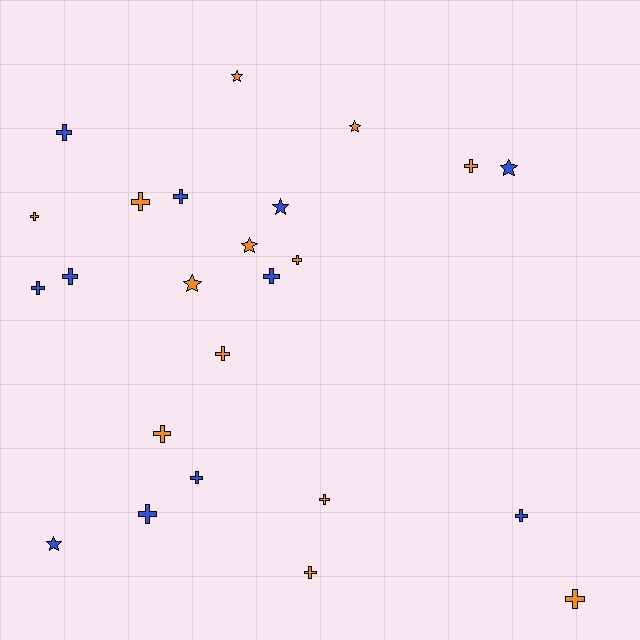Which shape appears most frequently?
Cross, with 17 objects.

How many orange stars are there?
There are 4 orange stars.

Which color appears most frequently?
Orange, with 13 objects.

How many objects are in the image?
There are 24 objects.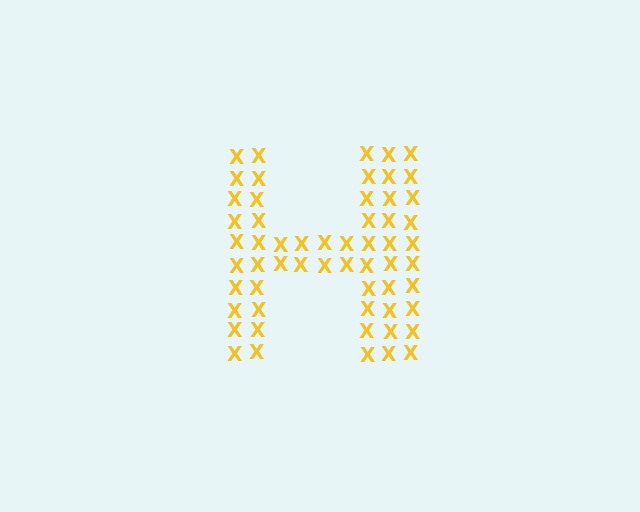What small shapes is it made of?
It is made of small letter X's.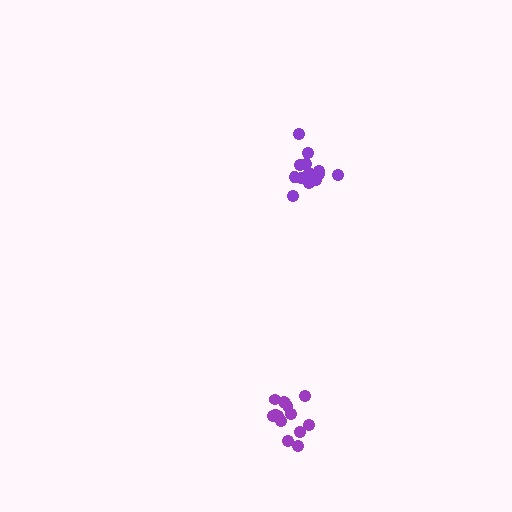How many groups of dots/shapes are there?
There are 2 groups.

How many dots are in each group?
Group 1: 14 dots, Group 2: 14 dots (28 total).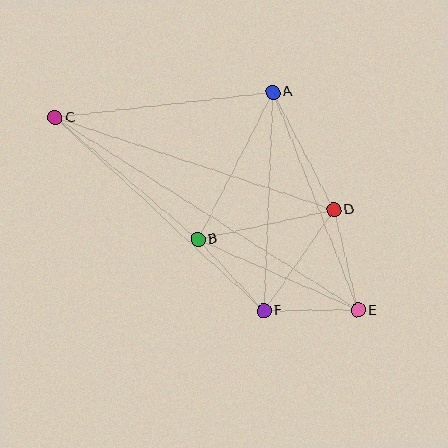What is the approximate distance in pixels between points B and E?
The distance between B and E is approximately 175 pixels.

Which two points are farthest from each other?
Points C and E are farthest from each other.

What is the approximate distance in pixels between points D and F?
The distance between D and F is approximately 122 pixels.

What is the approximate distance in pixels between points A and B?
The distance between A and B is approximately 165 pixels.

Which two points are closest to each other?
Points E and F are closest to each other.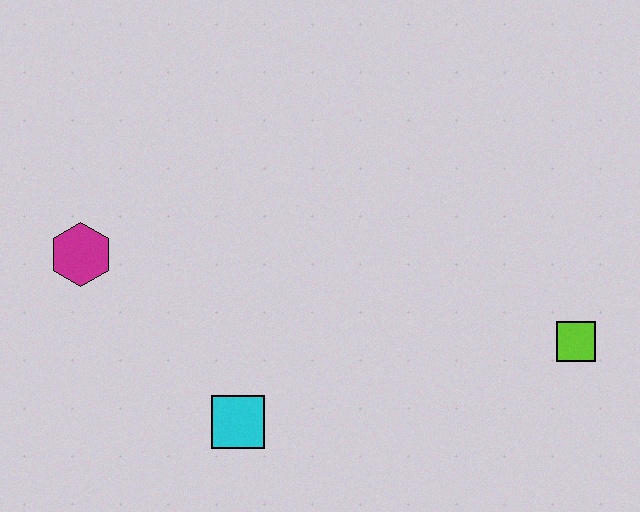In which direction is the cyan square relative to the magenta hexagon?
The cyan square is below the magenta hexagon.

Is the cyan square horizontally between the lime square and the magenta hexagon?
Yes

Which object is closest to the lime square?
The cyan square is closest to the lime square.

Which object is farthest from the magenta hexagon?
The lime square is farthest from the magenta hexagon.